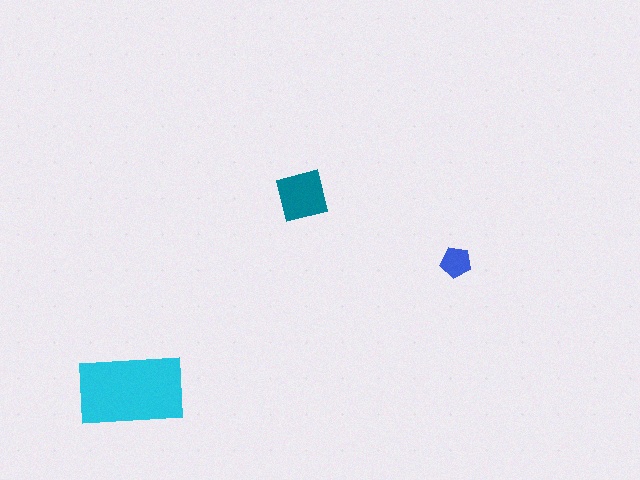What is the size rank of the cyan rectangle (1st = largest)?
1st.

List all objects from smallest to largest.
The blue pentagon, the teal square, the cyan rectangle.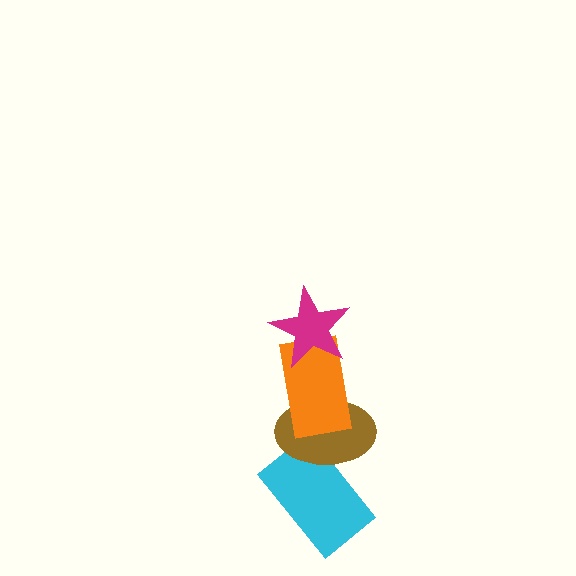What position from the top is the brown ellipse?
The brown ellipse is 3rd from the top.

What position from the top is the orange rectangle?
The orange rectangle is 2nd from the top.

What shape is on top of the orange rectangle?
The magenta star is on top of the orange rectangle.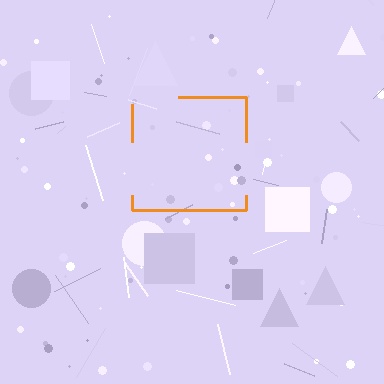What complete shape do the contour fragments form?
The contour fragments form a square.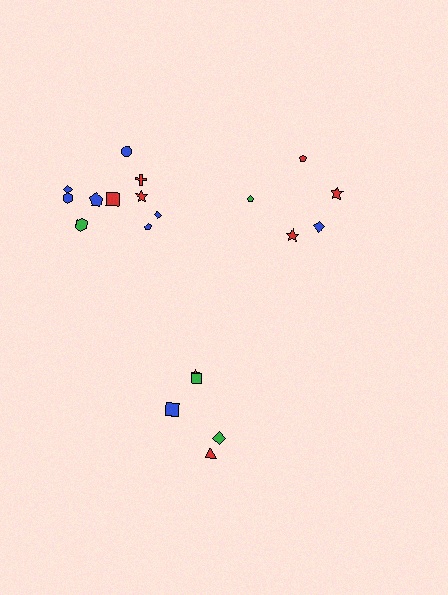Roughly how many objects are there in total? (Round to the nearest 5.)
Roughly 20 objects in total.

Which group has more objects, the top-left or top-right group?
The top-left group.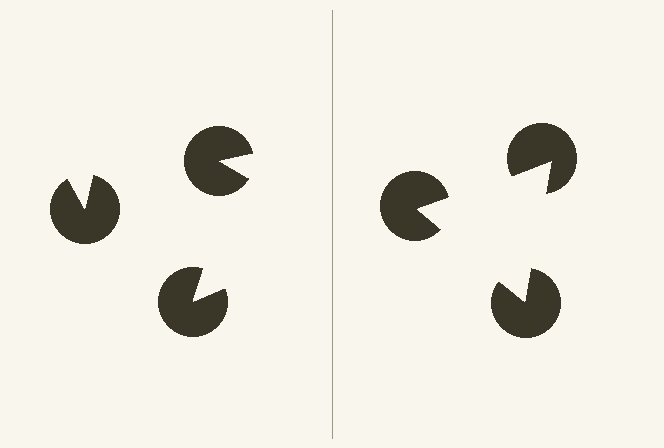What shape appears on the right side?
An illusory triangle.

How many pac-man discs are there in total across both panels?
6 — 3 on each side.